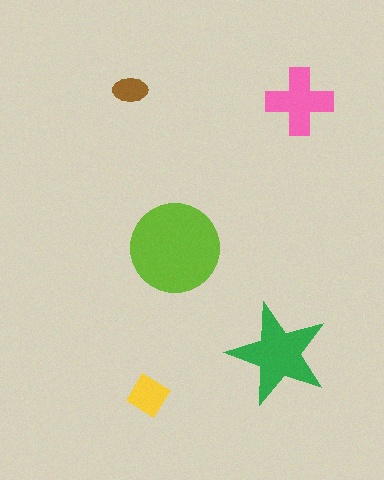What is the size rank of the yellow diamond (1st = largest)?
4th.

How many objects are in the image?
There are 5 objects in the image.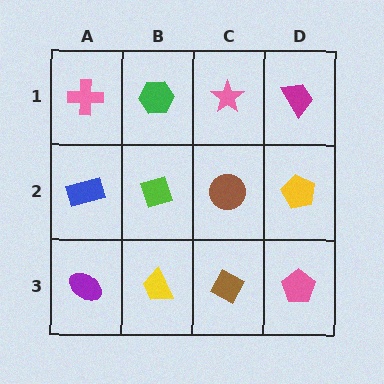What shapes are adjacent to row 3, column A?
A blue rectangle (row 2, column A), a yellow trapezoid (row 3, column B).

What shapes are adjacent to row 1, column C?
A brown circle (row 2, column C), a green hexagon (row 1, column B), a magenta trapezoid (row 1, column D).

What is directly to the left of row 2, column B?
A blue rectangle.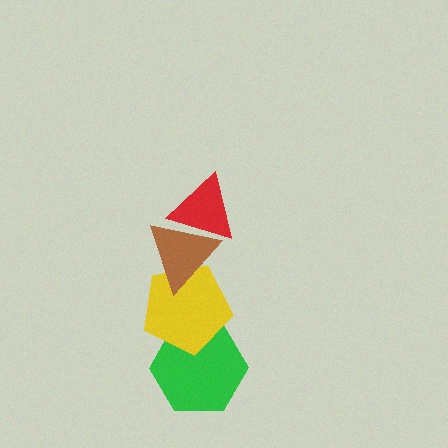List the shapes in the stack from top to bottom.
From top to bottom: the red triangle, the brown triangle, the yellow pentagon, the green hexagon.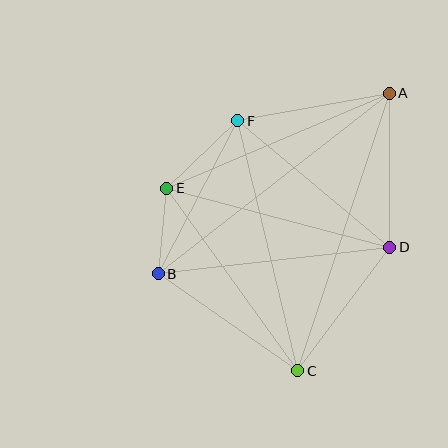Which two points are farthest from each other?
Points A and B are farthest from each other.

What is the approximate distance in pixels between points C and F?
The distance between C and F is approximately 257 pixels.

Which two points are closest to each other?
Points B and E are closest to each other.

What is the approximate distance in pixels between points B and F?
The distance between B and F is approximately 173 pixels.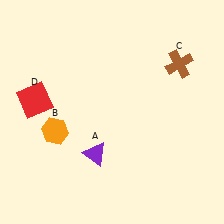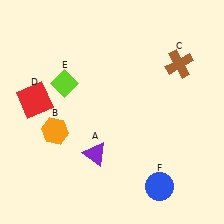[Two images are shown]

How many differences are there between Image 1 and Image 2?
There are 2 differences between the two images.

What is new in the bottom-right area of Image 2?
A blue circle (F) was added in the bottom-right area of Image 2.